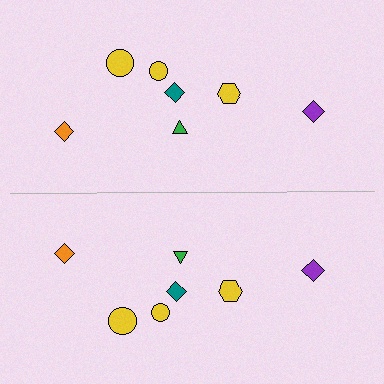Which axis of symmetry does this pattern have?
The pattern has a horizontal axis of symmetry running through the center of the image.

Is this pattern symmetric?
Yes, this pattern has bilateral (reflection) symmetry.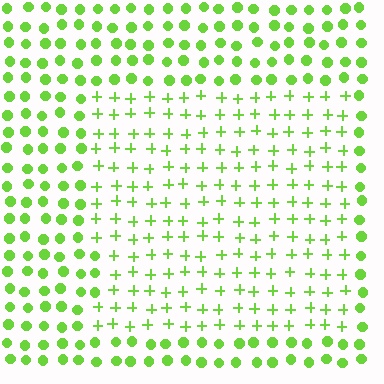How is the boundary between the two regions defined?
The boundary is defined by a change in element shape: plus signs inside vs. circles outside. All elements share the same color and spacing.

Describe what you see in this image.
The image is filled with small lime elements arranged in a uniform grid. A rectangle-shaped region contains plus signs, while the surrounding area contains circles. The boundary is defined purely by the change in element shape.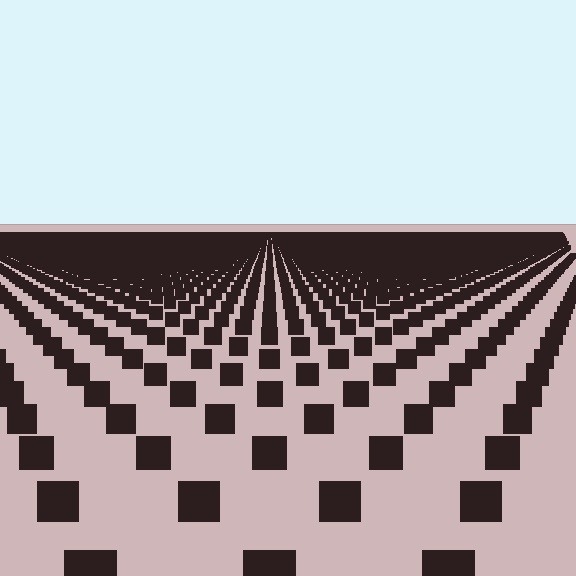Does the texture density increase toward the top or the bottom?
Density increases toward the top.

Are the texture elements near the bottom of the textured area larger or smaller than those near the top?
Larger. Near the bottom, elements are closer to the viewer and appear at a bigger on-screen size.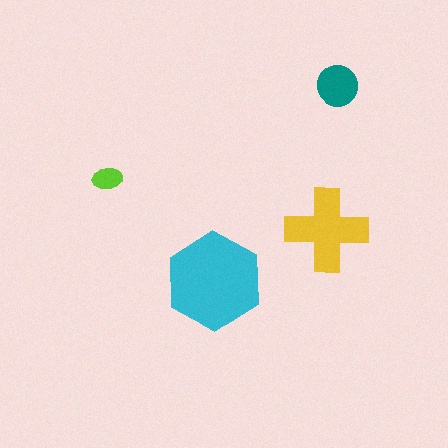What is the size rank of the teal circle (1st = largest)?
3rd.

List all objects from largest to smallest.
The cyan hexagon, the yellow cross, the teal circle, the lime ellipse.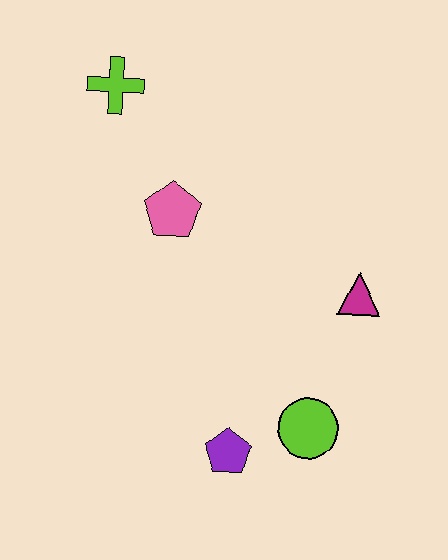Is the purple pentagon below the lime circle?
Yes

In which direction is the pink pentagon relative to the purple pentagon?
The pink pentagon is above the purple pentagon.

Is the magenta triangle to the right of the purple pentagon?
Yes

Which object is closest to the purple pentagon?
The lime circle is closest to the purple pentagon.